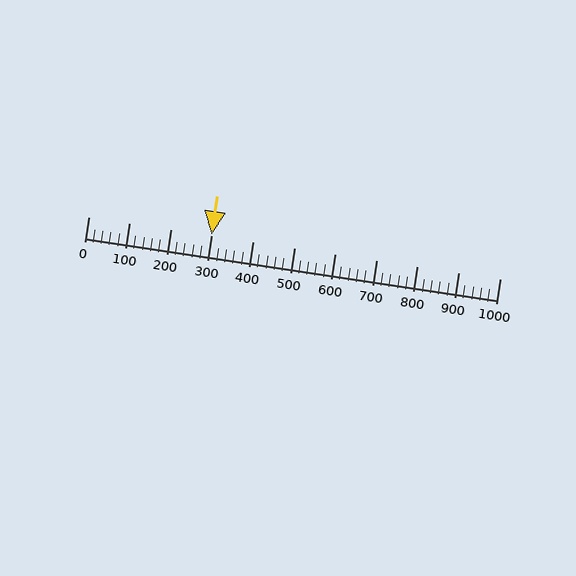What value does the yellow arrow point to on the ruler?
The yellow arrow points to approximately 300.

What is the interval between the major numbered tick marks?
The major tick marks are spaced 100 units apart.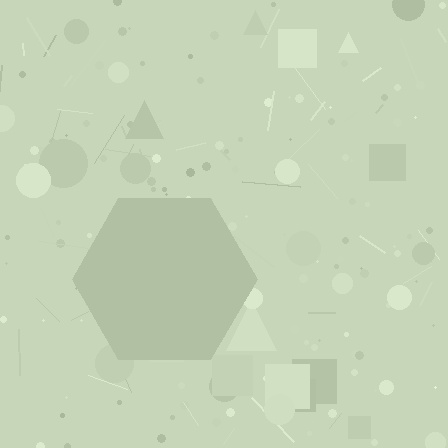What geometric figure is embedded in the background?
A hexagon is embedded in the background.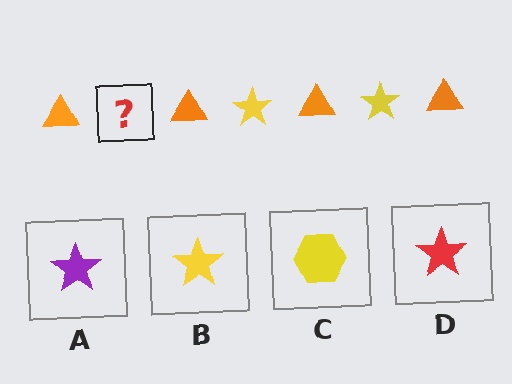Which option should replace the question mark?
Option B.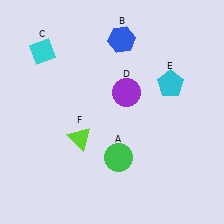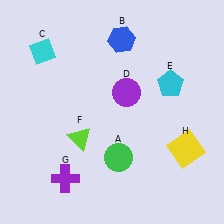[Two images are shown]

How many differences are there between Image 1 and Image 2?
There are 2 differences between the two images.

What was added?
A purple cross (G), a yellow square (H) were added in Image 2.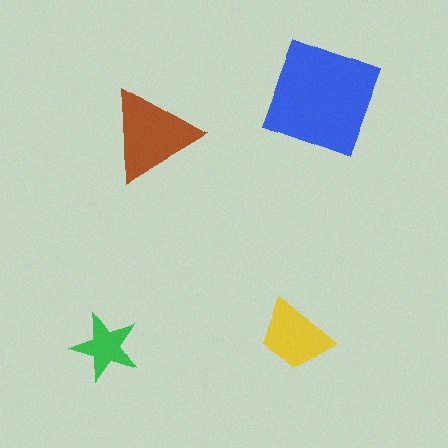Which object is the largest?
The blue square.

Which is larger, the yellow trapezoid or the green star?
The yellow trapezoid.